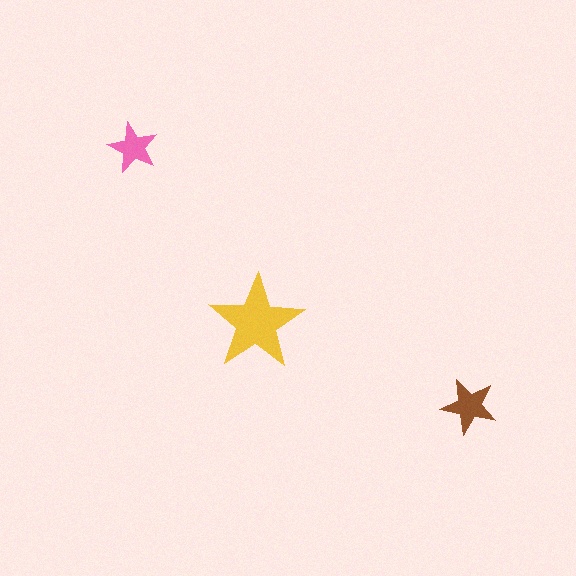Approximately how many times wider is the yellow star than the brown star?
About 1.5 times wider.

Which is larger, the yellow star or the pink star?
The yellow one.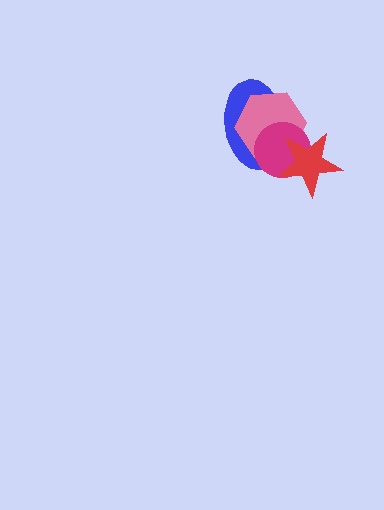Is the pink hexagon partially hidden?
Yes, it is partially covered by another shape.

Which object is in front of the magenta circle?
The red star is in front of the magenta circle.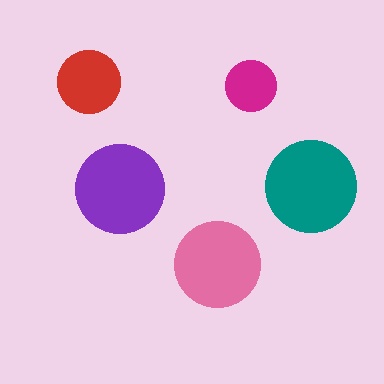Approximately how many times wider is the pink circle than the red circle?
About 1.5 times wider.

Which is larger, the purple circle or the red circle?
The purple one.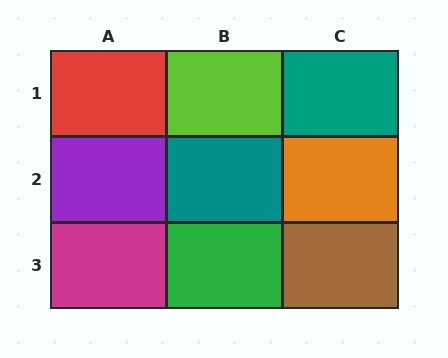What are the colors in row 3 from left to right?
Magenta, green, brown.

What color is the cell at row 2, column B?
Teal.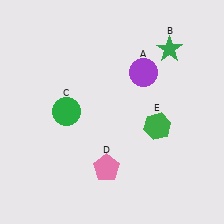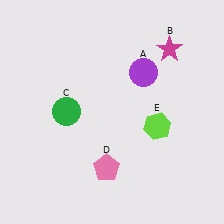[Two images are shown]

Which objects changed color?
B changed from green to magenta. E changed from green to lime.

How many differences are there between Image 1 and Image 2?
There are 2 differences between the two images.